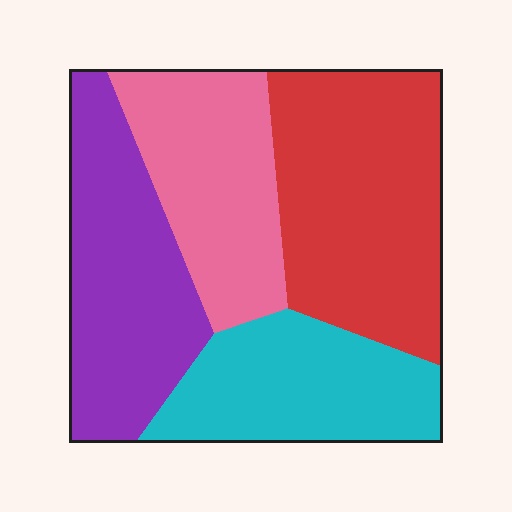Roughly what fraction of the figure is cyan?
Cyan covers 21% of the figure.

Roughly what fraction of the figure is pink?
Pink takes up about one fifth (1/5) of the figure.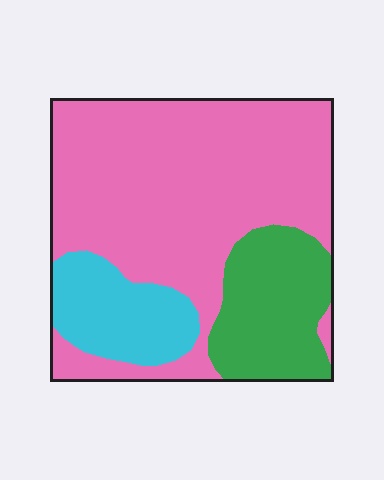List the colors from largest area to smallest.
From largest to smallest: pink, green, cyan.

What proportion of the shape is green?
Green takes up about one fifth (1/5) of the shape.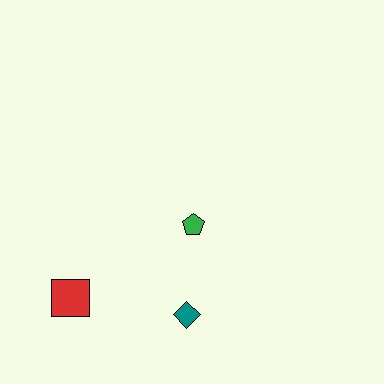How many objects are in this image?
There are 3 objects.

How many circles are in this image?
There are no circles.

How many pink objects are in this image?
There are no pink objects.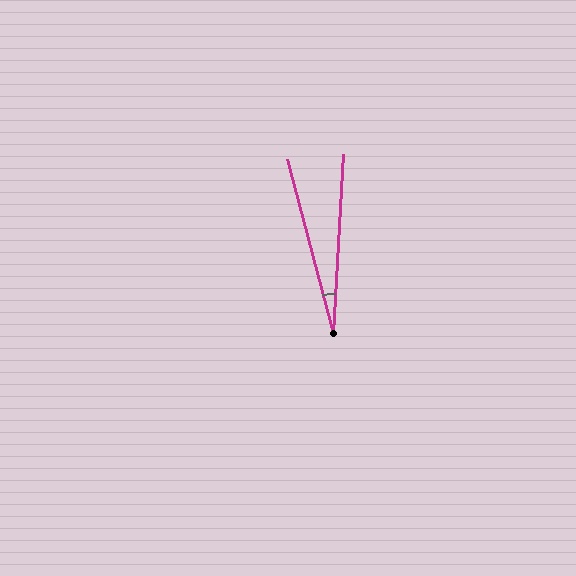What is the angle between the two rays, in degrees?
Approximately 18 degrees.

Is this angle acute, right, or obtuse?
It is acute.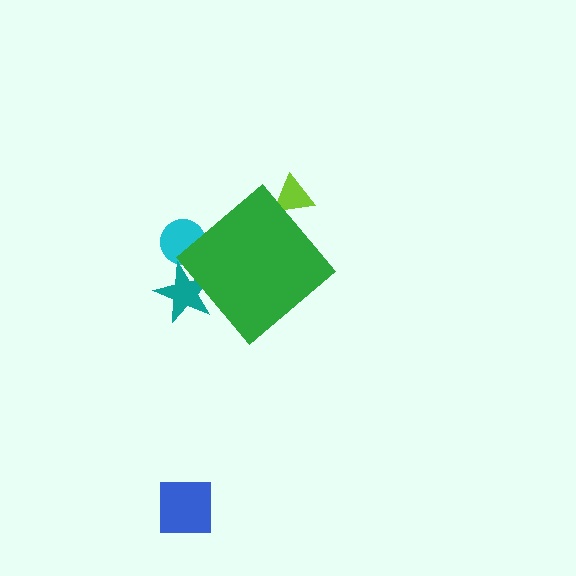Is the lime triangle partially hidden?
Yes, the lime triangle is partially hidden behind the green diamond.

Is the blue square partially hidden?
No, the blue square is fully visible.